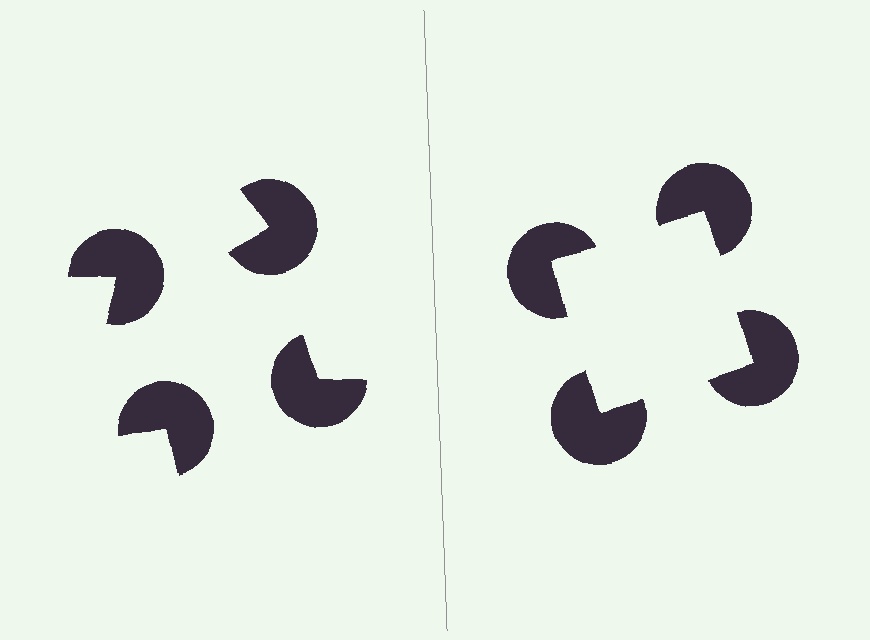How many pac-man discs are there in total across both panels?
8 — 4 on each side.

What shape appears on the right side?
An illusory square.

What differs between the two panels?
The pac-man discs are positioned identically on both sides; only the wedge orientations differ. On the right they align to a square; on the left they are misaligned.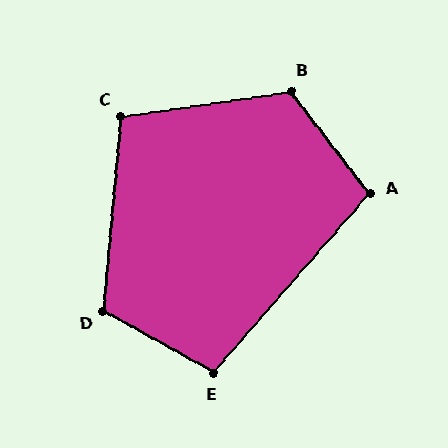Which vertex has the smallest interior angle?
A, at approximately 101 degrees.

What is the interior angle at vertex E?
Approximately 102 degrees (obtuse).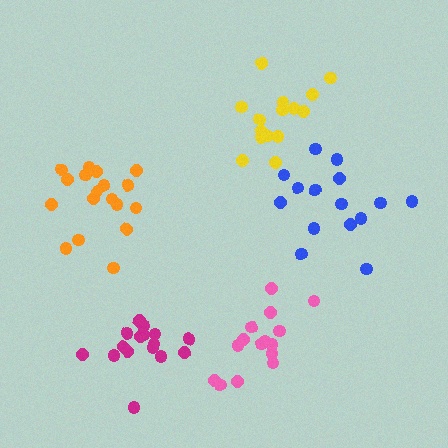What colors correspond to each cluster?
The clusters are colored: blue, magenta, yellow, pink, orange.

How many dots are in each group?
Group 1: 15 dots, Group 2: 16 dots, Group 3: 15 dots, Group 4: 15 dots, Group 5: 18 dots (79 total).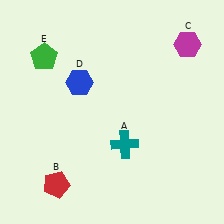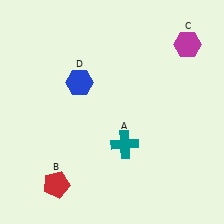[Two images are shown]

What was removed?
The green pentagon (E) was removed in Image 2.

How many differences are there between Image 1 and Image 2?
There is 1 difference between the two images.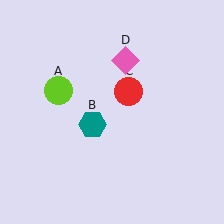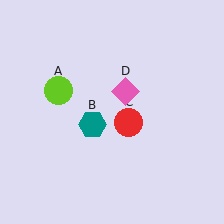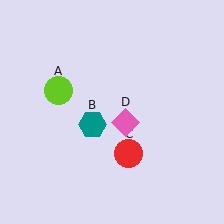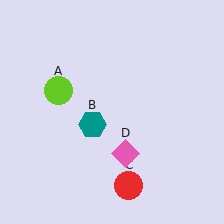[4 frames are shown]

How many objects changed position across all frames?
2 objects changed position: red circle (object C), pink diamond (object D).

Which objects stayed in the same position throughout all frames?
Lime circle (object A) and teal hexagon (object B) remained stationary.